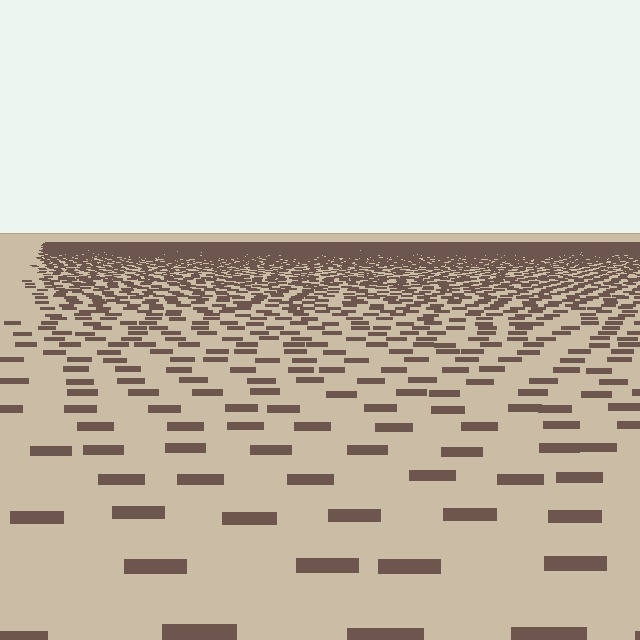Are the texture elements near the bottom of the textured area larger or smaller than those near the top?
Larger. Near the bottom, elements are closer to the viewer and appear at a bigger on-screen size.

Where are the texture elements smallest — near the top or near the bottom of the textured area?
Near the top.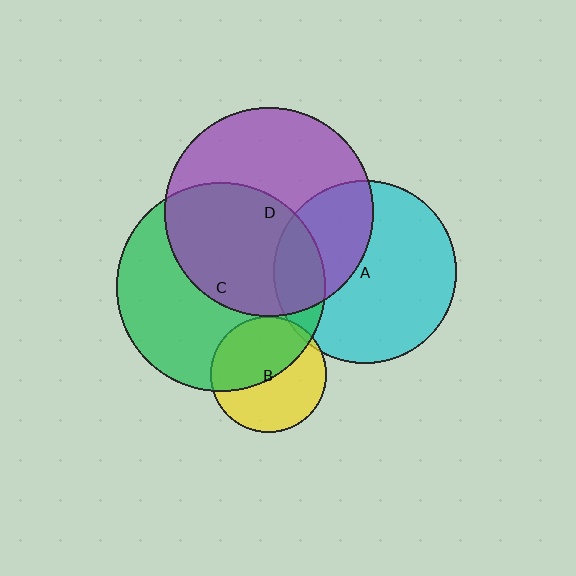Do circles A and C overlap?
Yes.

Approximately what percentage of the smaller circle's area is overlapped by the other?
Approximately 15%.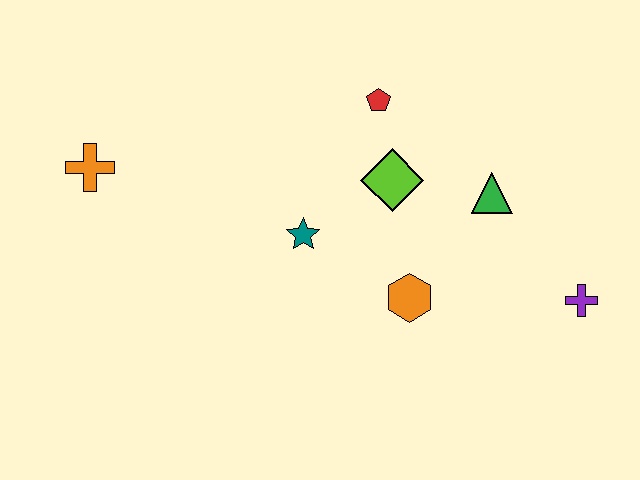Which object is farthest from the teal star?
The purple cross is farthest from the teal star.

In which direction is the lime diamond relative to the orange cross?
The lime diamond is to the right of the orange cross.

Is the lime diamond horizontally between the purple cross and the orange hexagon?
No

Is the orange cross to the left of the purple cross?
Yes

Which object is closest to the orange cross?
The teal star is closest to the orange cross.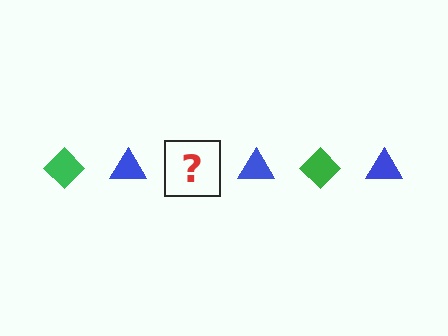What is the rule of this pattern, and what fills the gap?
The rule is that the pattern alternates between green diamond and blue triangle. The gap should be filled with a green diamond.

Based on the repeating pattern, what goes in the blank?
The blank should be a green diamond.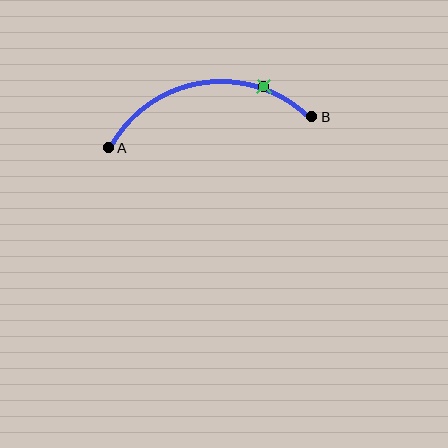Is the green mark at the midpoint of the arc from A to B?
No. The green mark lies on the arc but is closer to endpoint B. The arc midpoint would be at the point on the curve equidistant along the arc from both A and B.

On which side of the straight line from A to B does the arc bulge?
The arc bulges above the straight line connecting A and B.